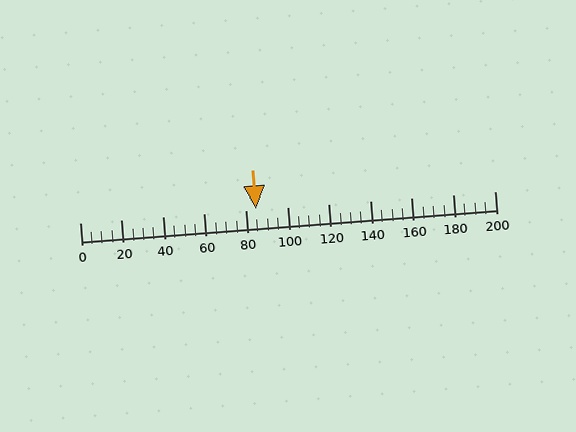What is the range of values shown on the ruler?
The ruler shows values from 0 to 200.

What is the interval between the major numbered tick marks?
The major tick marks are spaced 20 units apart.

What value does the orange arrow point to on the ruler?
The orange arrow points to approximately 85.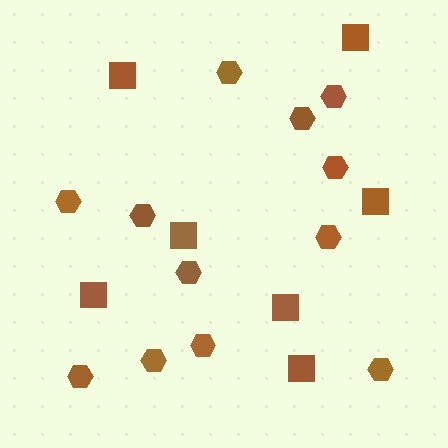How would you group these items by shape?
There are 2 groups: one group of squares (7) and one group of hexagons (12).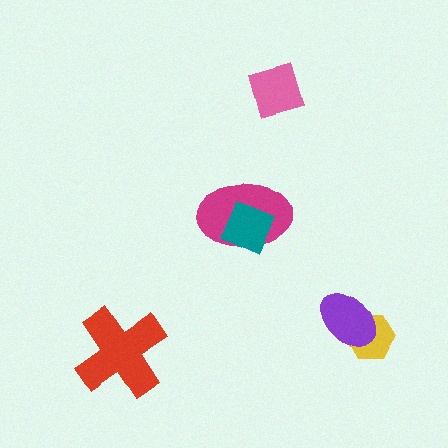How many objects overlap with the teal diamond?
1 object overlaps with the teal diamond.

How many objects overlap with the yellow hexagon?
1 object overlaps with the yellow hexagon.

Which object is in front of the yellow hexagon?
The purple ellipse is in front of the yellow hexagon.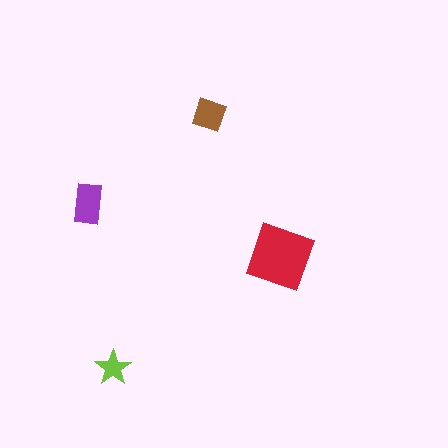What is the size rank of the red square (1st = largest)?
1st.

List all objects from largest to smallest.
The red square, the purple rectangle, the brown diamond, the lime star.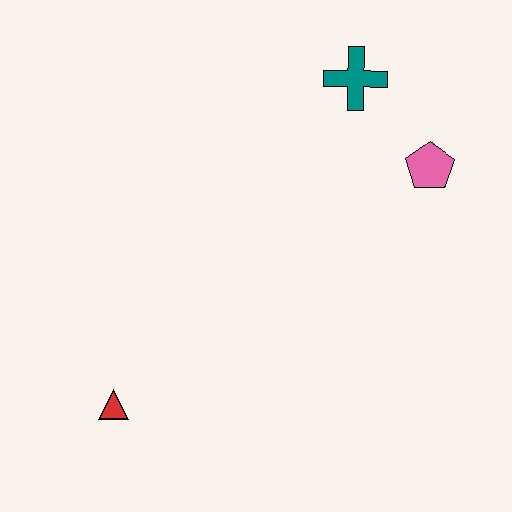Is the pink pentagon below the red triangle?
No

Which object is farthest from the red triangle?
The teal cross is farthest from the red triangle.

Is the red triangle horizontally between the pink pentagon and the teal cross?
No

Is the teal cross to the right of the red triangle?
Yes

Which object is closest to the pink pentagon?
The teal cross is closest to the pink pentagon.